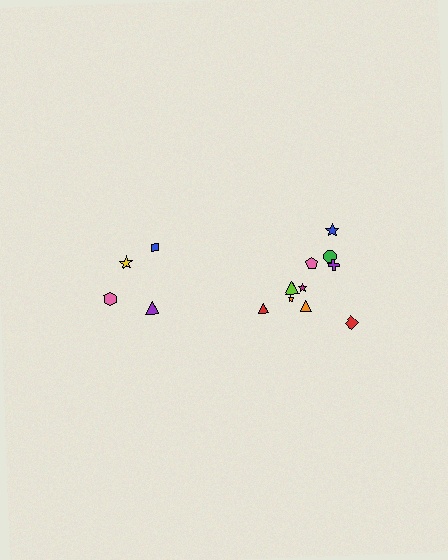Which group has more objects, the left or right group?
The right group.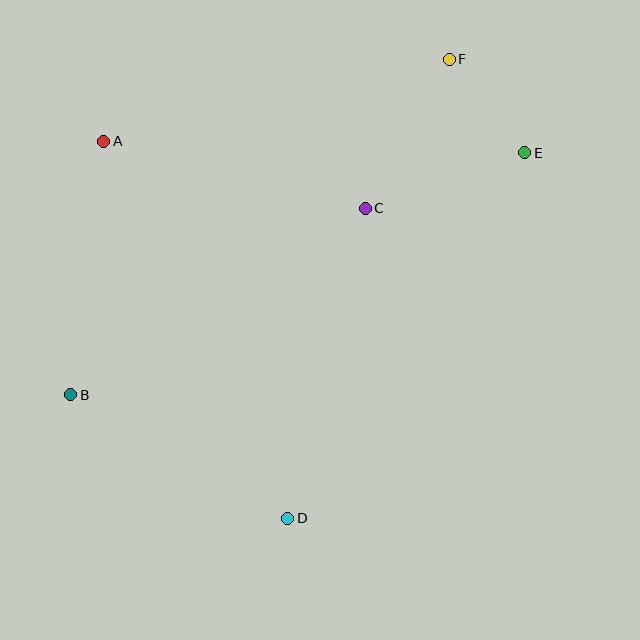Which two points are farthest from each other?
Points B and E are farthest from each other.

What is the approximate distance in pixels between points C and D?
The distance between C and D is approximately 319 pixels.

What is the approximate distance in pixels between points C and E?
The distance between C and E is approximately 169 pixels.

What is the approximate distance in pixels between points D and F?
The distance between D and F is approximately 486 pixels.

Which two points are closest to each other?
Points E and F are closest to each other.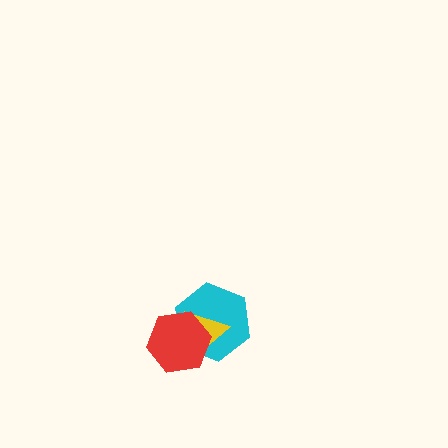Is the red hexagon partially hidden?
No, no other shape covers it.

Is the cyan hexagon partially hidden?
Yes, it is partially covered by another shape.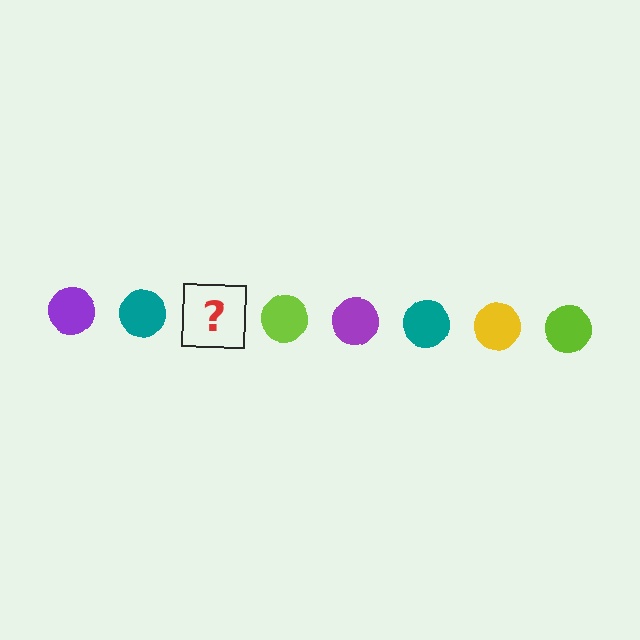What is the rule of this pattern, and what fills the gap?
The rule is that the pattern cycles through purple, teal, yellow, lime circles. The gap should be filled with a yellow circle.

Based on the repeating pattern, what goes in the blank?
The blank should be a yellow circle.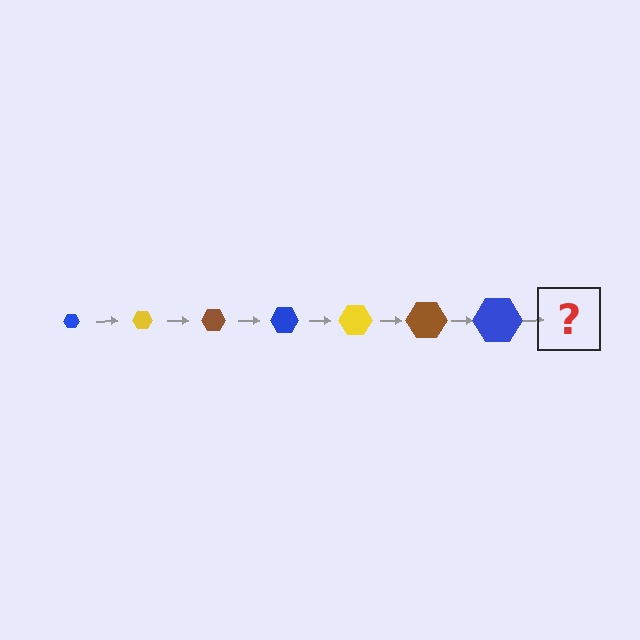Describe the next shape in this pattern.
It should be a yellow hexagon, larger than the previous one.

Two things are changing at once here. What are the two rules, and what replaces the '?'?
The two rules are that the hexagon grows larger each step and the color cycles through blue, yellow, and brown. The '?' should be a yellow hexagon, larger than the previous one.